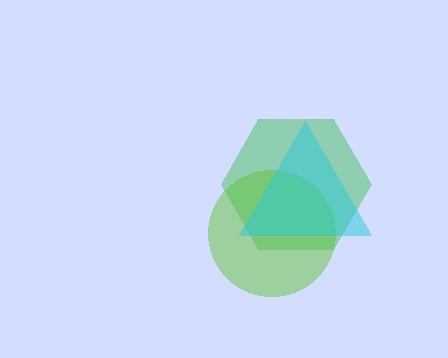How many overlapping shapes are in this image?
There are 3 overlapping shapes in the image.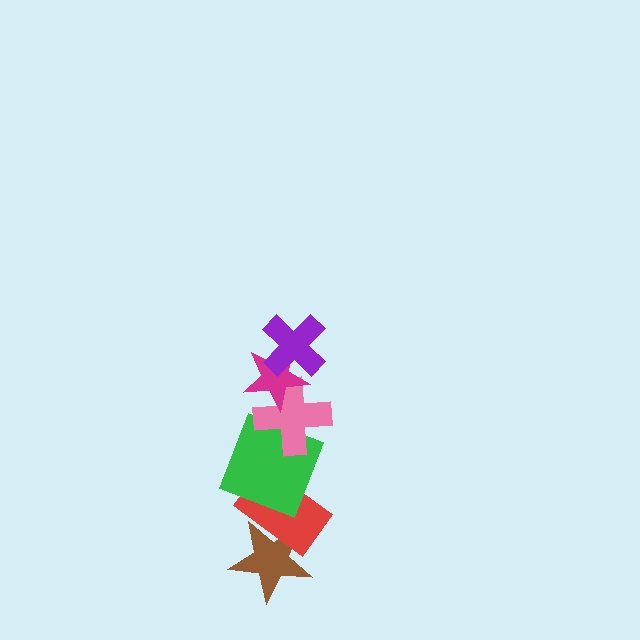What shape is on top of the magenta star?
The purple cross is on top of the magenta star.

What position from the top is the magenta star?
The magenta star is 2nd from the top.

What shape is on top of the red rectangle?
The green square is on top of the red rectangle.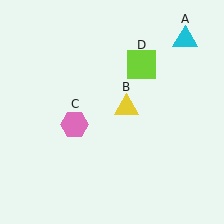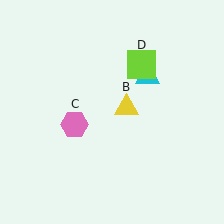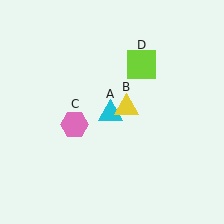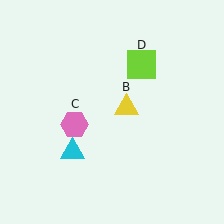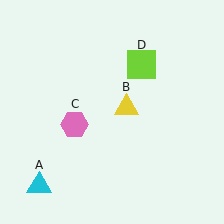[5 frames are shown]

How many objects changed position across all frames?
1 object changed position: cyan triangle (object A).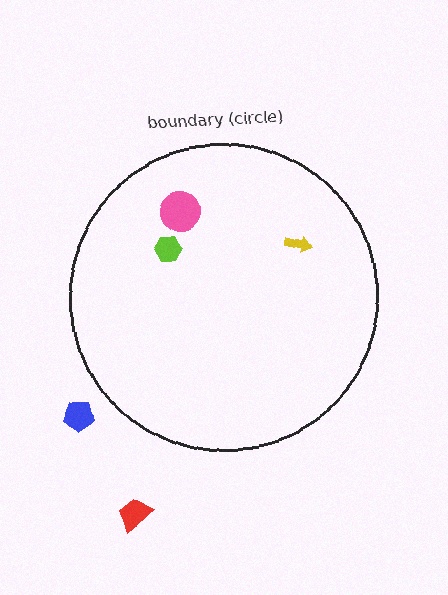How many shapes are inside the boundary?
3 inside, 2 outside.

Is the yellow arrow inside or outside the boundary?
Inside.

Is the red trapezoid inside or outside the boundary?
Outside.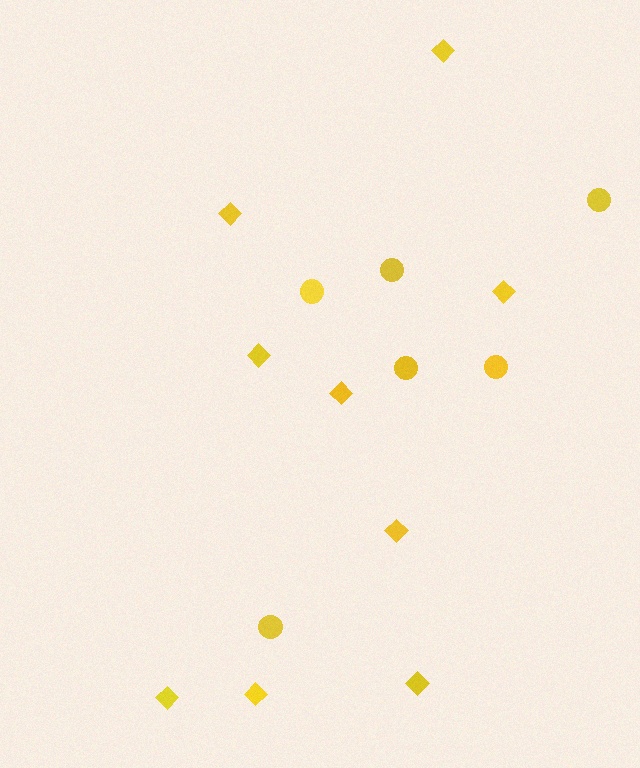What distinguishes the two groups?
There are 2 groups: one group of diamonds (9) and one group of circles (6).